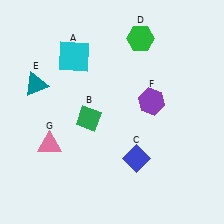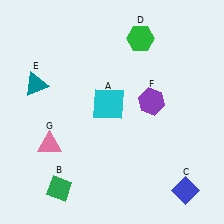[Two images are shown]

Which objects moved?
The objects that moved are: the cyan square (A), the green diamond (B), the blue diamond (C).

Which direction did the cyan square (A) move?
The cyan square (A) moved down.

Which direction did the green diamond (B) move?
The green diamond (B) moved down.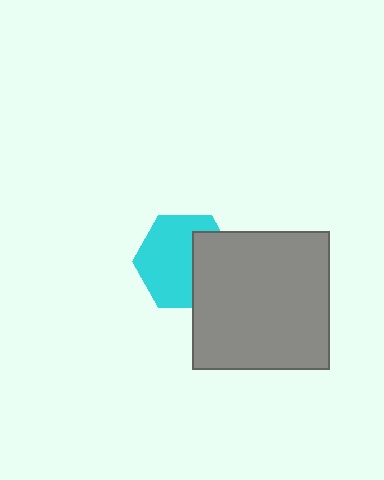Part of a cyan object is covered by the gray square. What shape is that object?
It is a hexagon.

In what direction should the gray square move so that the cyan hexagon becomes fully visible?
The gray square should move right. That is the shortest direction to clear the overlap and leave the cyan hexagon fully visible.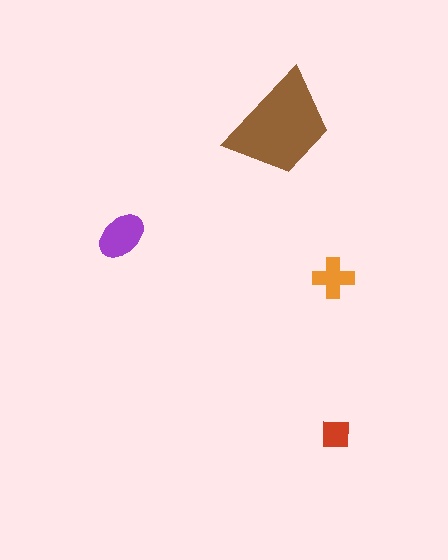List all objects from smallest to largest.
The red square, the orange cross, the purple ellipse, the brown trapezoid.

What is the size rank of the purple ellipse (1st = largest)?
2nd.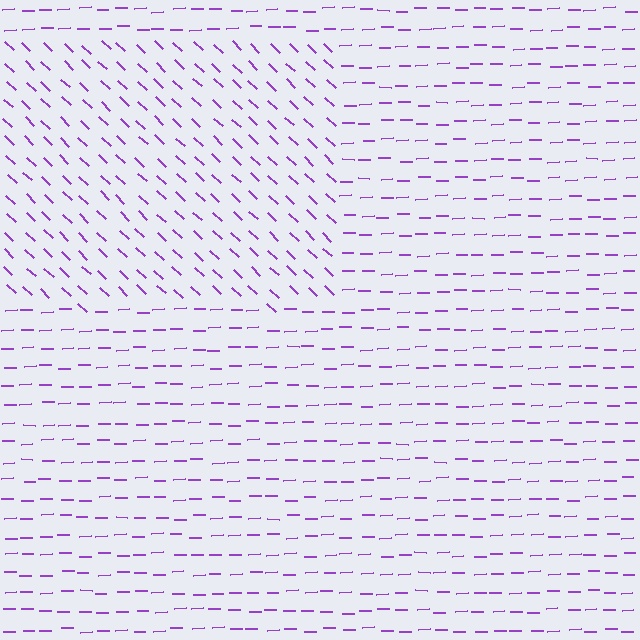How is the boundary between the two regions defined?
The boundary is defined purely by a change in line orientation (approximately 45 degrees difference). All lines are the same color and thickness.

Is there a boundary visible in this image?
Yes, there is a texture boundary formed by a change in line orientation.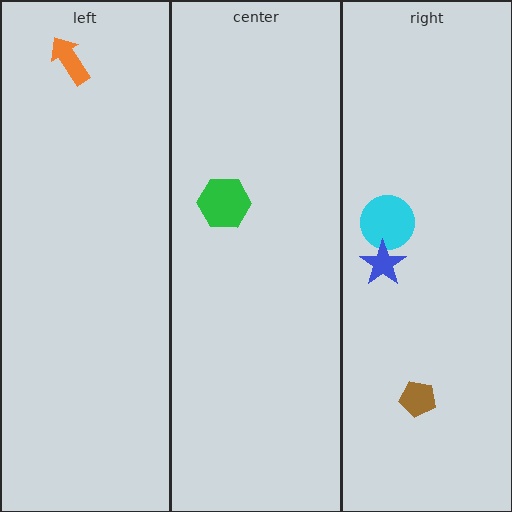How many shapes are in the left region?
1.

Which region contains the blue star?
The right region.